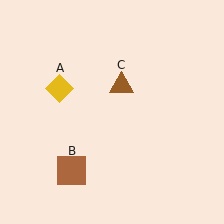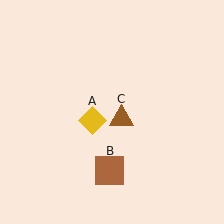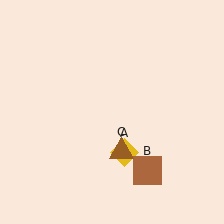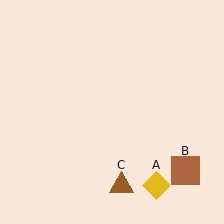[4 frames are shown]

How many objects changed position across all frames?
3 objects changed position: yellow diamond (object A), brown square (object B), brown triangle (object C).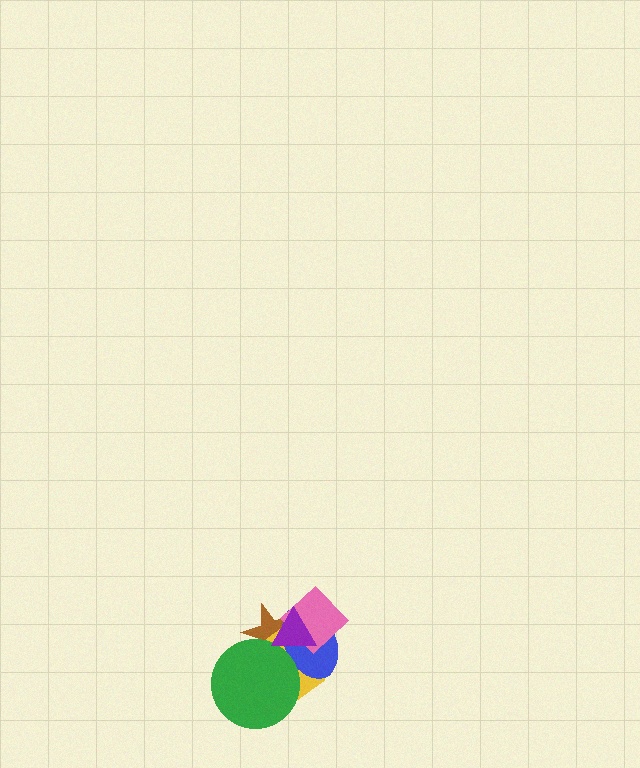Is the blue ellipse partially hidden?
Yes, it is partially covered by another shape.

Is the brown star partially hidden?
Yes, it is partially covered by another shape.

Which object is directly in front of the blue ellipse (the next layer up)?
The pink diamond is directly in front of the blue ellipse.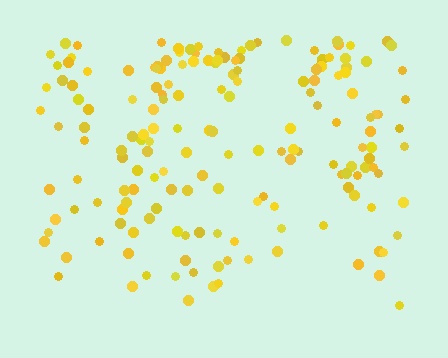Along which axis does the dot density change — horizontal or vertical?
Vertical.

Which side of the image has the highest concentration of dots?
The top.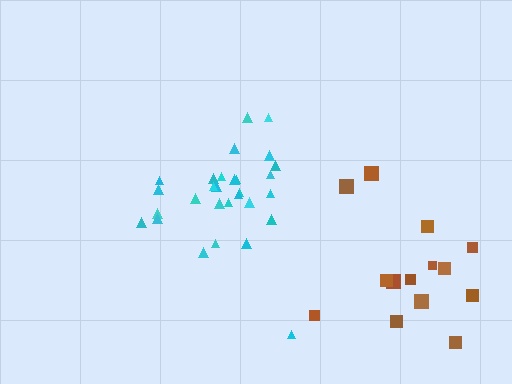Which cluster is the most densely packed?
Cyan.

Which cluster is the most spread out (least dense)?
Brown.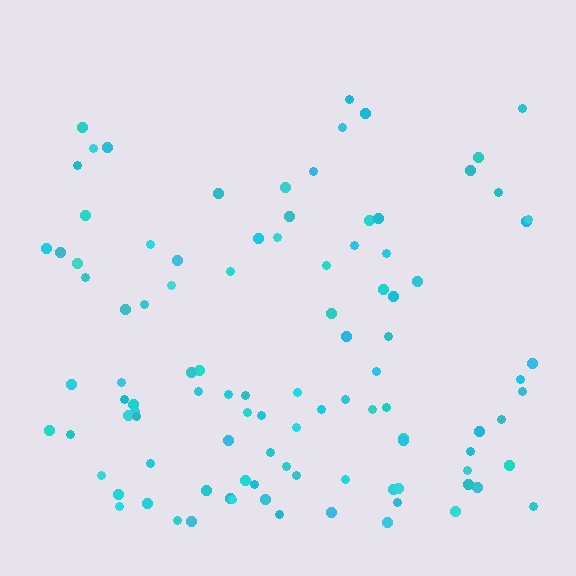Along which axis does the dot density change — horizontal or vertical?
Vertical.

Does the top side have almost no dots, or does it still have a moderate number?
Still a moderate number, just noticeably fewer than the bottom.